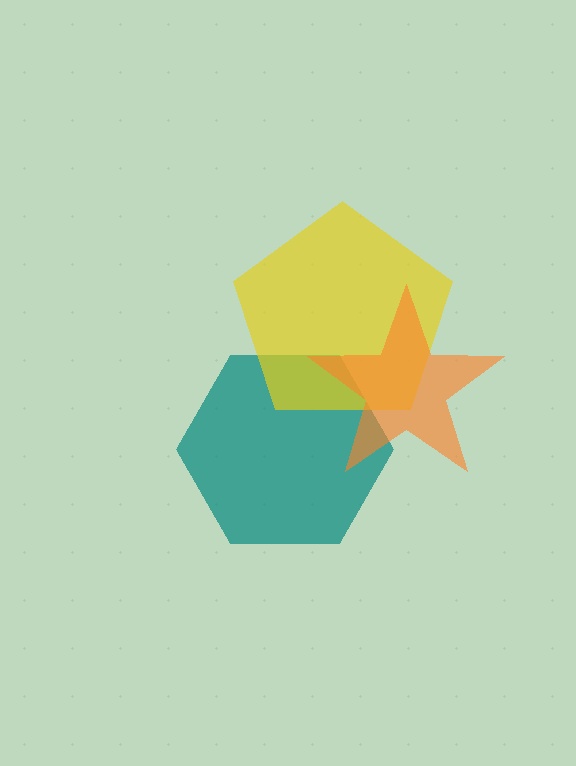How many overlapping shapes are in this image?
There are 3 overlapping shapes in the image.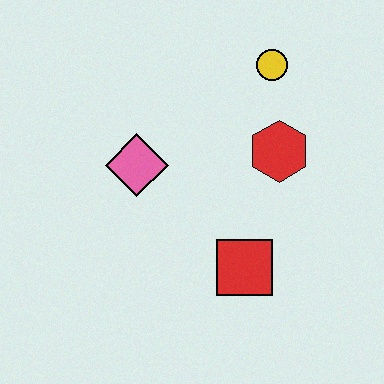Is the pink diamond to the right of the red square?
No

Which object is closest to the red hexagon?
The yellow circle is closest to the red hexagon.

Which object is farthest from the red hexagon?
The pink diamond is farthest from the red hexagon.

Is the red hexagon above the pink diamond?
Yes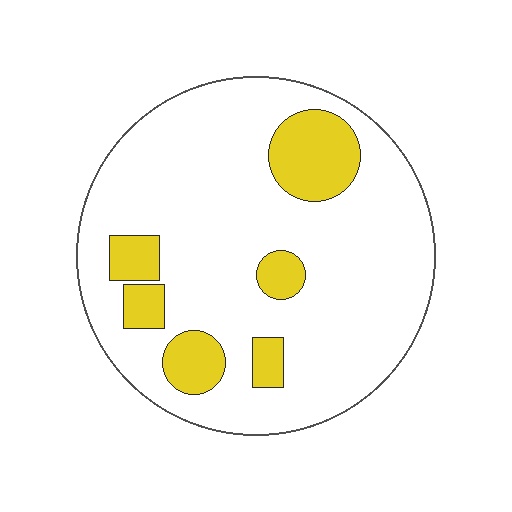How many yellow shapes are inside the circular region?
6.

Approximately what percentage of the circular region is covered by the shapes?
Approximately 20%.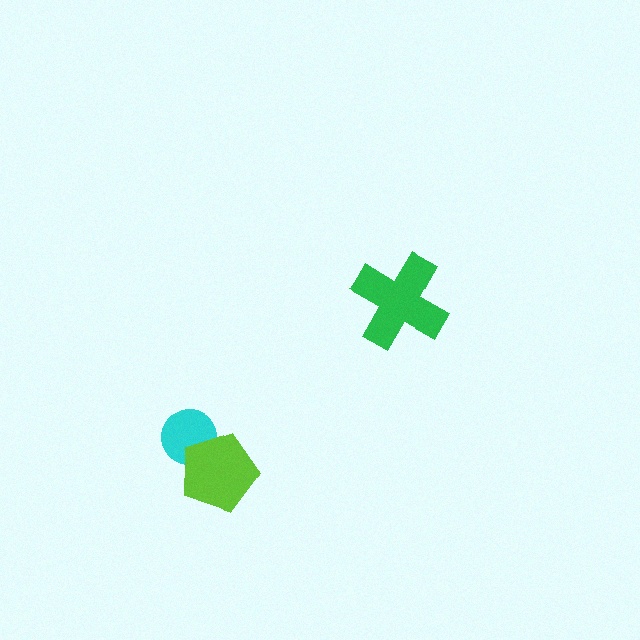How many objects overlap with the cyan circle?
1 object overlaps with the cyan circle.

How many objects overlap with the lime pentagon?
1 object overlaps with the lime pentagon.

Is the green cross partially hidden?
No, no other shape covers it.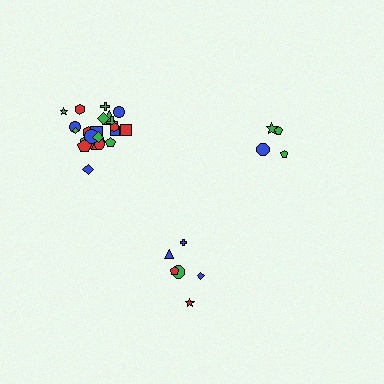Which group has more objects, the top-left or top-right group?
The top-left group.